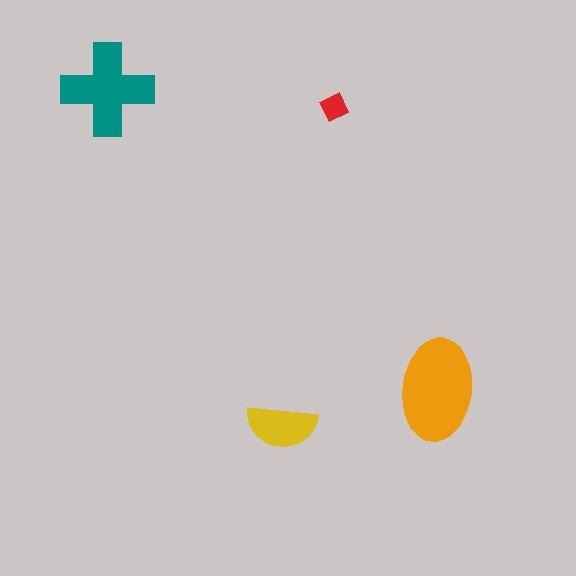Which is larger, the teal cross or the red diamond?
The teal cross.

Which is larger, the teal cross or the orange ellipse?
The orange ellipse.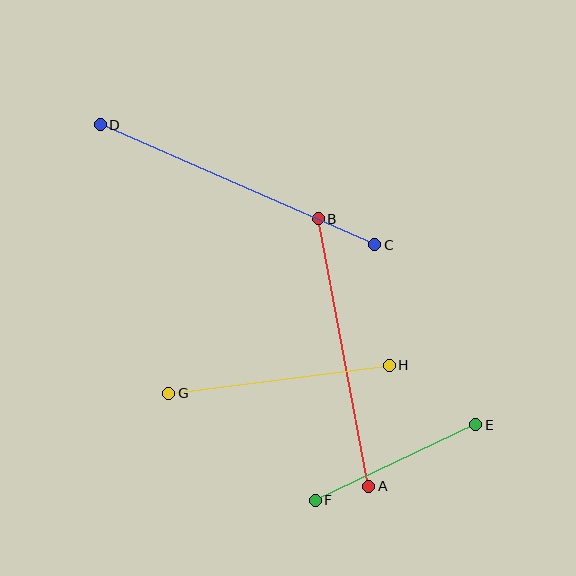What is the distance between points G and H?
The distance is approximately 222 pixels.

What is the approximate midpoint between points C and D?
The midpoint is at approximately (237, 185) pixels.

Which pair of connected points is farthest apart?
Points C and D are farthest apart.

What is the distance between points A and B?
The distance is approximately 272 pixels.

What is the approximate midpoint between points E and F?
The midpoint is at approximately (395, 463) pixels.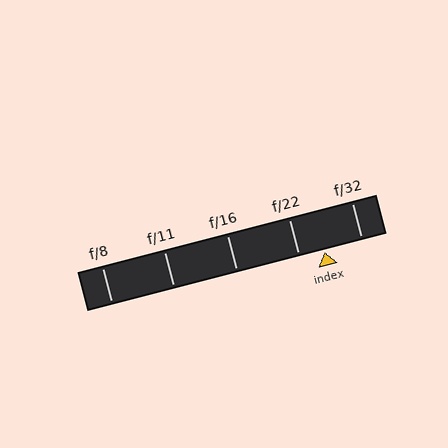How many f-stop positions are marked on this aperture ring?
There are 5 f-stop positions marked.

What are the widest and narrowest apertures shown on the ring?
The widest aperture shown is f/8 and the narrowest is f/32.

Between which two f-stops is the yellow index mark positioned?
The index mark is between f/22 and f/32.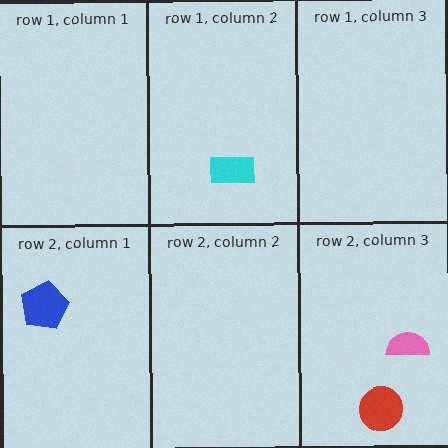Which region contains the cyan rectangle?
The row 1, column 2 region.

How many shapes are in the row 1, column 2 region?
1.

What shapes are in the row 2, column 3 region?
The red circle, the pink semicircle.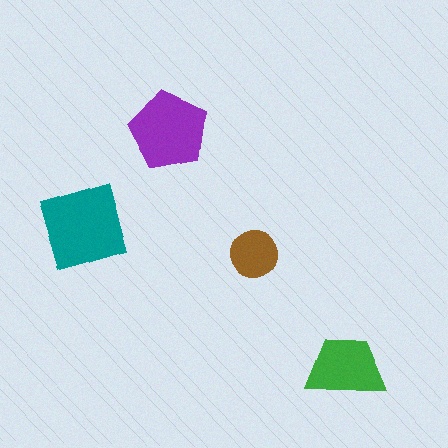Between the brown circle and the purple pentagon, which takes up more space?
The purple pentagon.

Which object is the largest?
The teal diamond.